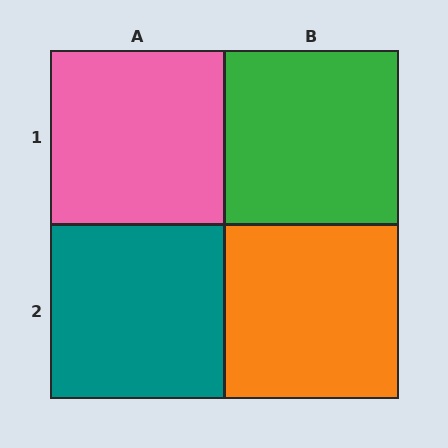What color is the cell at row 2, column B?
Orange.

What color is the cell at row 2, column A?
Teal.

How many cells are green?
1 cell is green.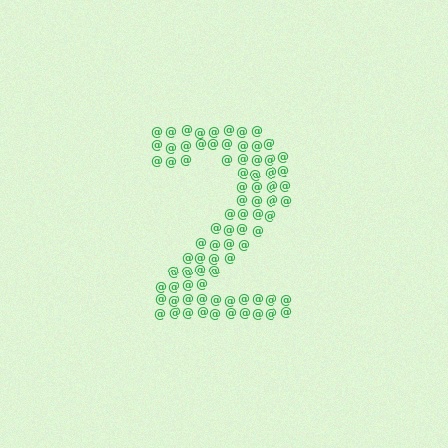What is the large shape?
The large shape is the digit 2.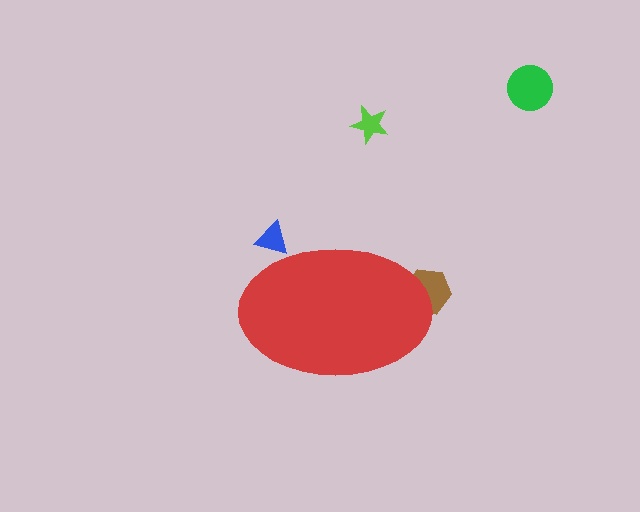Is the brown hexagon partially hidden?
Yes, the brown hexagon is partially hidden behind the red ellipse.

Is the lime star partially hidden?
No, the lime star is fully visible.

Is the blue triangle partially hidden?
Yes, the blue triangle is partially hidden behind the red ellipse.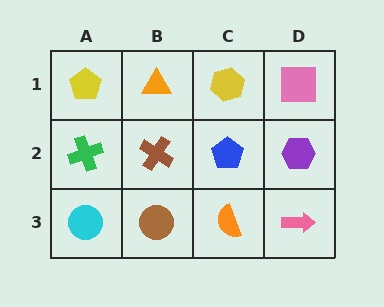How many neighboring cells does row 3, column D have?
2.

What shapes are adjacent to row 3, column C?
A blue pentagon (row 2, column C), a brown circle (row 3, column B), a pink arrow (row 3, column D).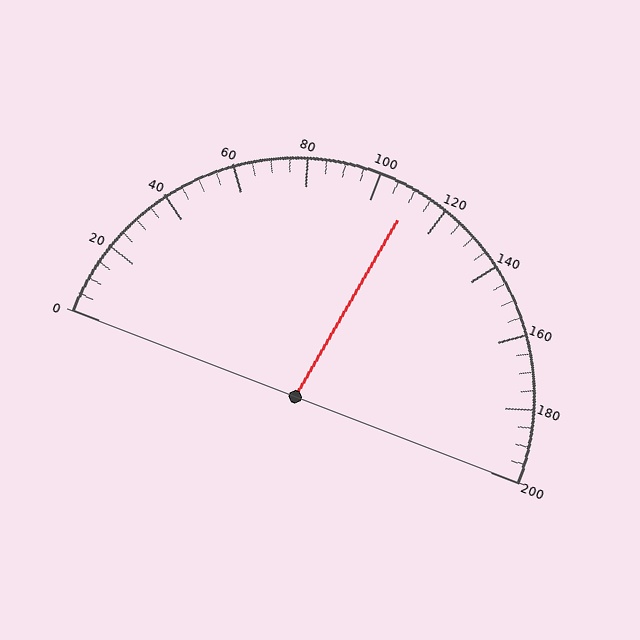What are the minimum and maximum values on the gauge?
The gauge ranges from 0 to 200.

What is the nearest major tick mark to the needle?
The nearest major tick mark is 120.